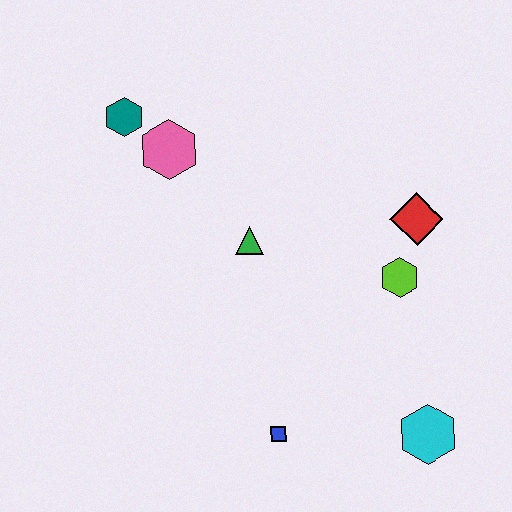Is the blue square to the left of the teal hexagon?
No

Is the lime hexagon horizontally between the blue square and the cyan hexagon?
Yes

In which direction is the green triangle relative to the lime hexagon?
The green triangle is to the left of the lime hexagon.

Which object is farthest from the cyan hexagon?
The teal hexagon is farthest from the cyan hexagon.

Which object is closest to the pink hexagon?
The teal hexagon is closest to the pink hexagon.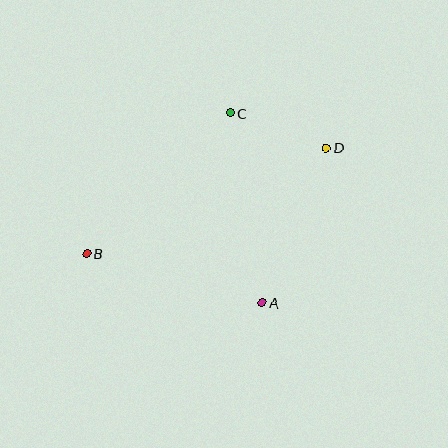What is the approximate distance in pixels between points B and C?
The distance between B and C is approximately 201 pixels.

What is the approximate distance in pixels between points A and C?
The distance between A and C is approximately 192 pixels.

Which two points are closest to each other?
Points C and D are closest to each other.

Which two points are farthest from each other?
Points B and D are farthest from each other.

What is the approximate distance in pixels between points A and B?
The distance between A and B is approximately 182 pixels.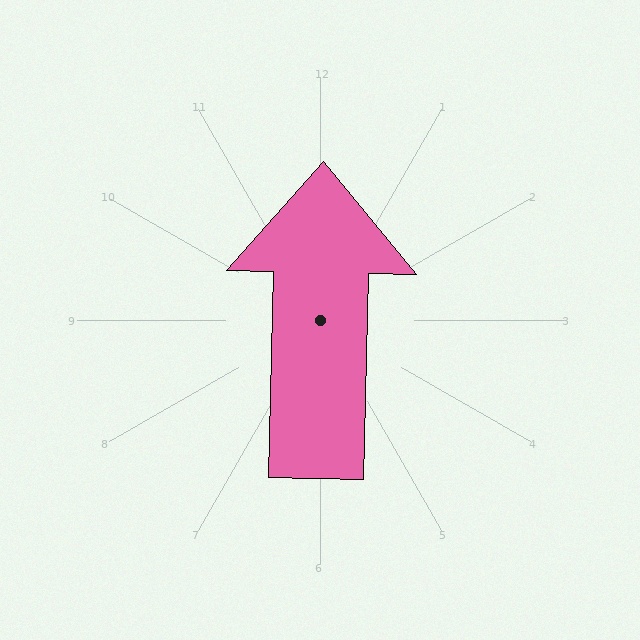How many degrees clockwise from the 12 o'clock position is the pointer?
Approximately 1 degrees.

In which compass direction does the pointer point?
North.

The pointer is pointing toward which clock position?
Roughly 12 o'clock.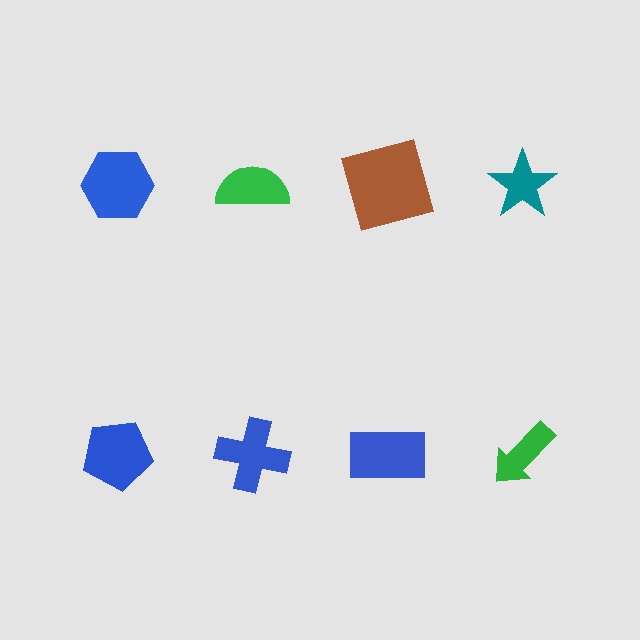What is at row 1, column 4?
A teal star.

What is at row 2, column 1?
A blue pentagon.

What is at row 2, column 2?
A blue cross.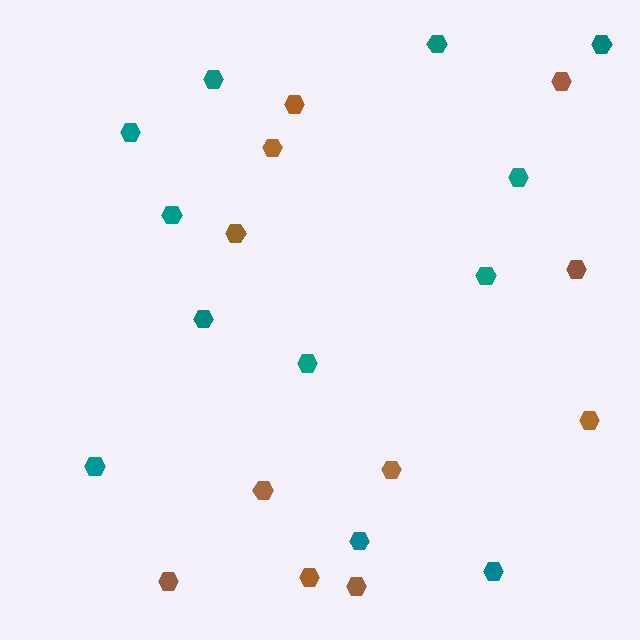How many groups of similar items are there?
There are 2 groups: one group of teal hexagons (12) and one group of brown hexagons (11).